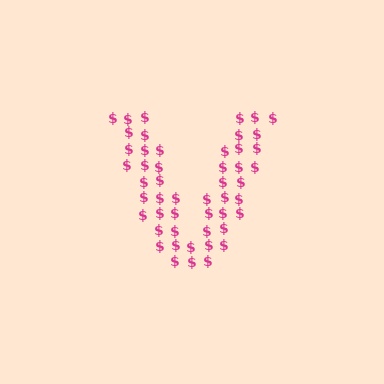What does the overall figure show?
The overall figure shows the letter V.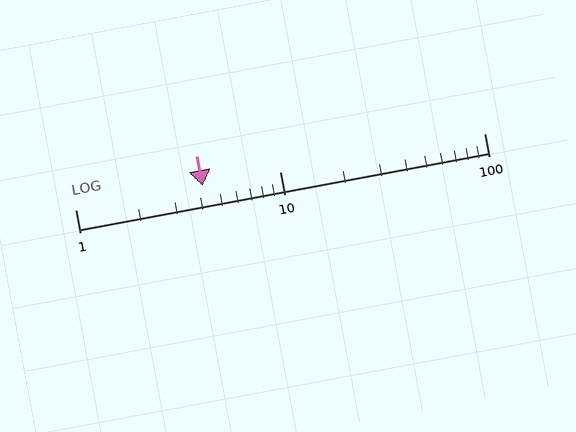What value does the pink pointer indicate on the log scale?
The pointer indicates approximately 4.2.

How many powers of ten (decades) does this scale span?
The scale spans 2 decades, from 1 to 100.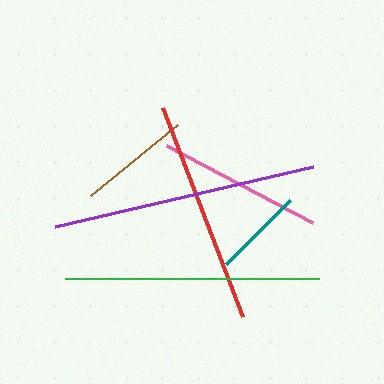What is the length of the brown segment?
The brown segment is approximately 112 pixels long.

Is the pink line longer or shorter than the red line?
The red line is longer than the pink line.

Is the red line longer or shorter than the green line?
The green line is longer than the red line.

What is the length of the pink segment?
The pink segment is approximately 166 pixels long.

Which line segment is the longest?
The purple line is the longest at approximately 265 pixels.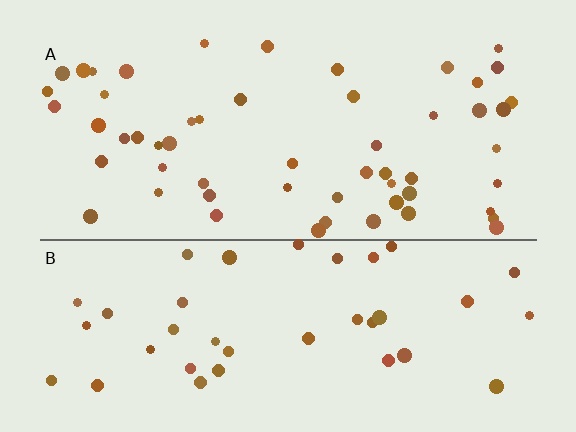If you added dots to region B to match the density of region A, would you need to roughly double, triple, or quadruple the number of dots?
Approximately double.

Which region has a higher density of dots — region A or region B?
A (the top).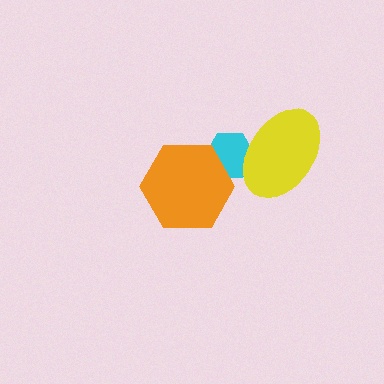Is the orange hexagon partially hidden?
No, no other shape covers it.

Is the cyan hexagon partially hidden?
Yes, it is partially covered by another shape.